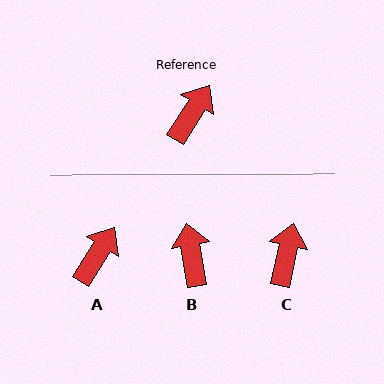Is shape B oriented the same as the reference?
No, it is off by about 42 degrees.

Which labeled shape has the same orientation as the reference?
A.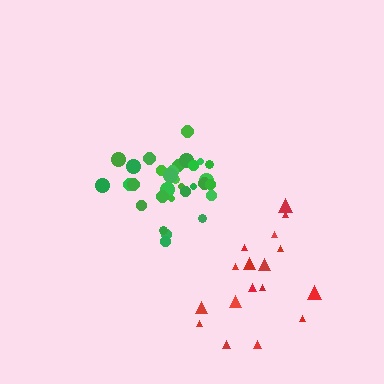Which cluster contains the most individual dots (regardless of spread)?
Green (31).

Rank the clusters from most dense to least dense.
green, red.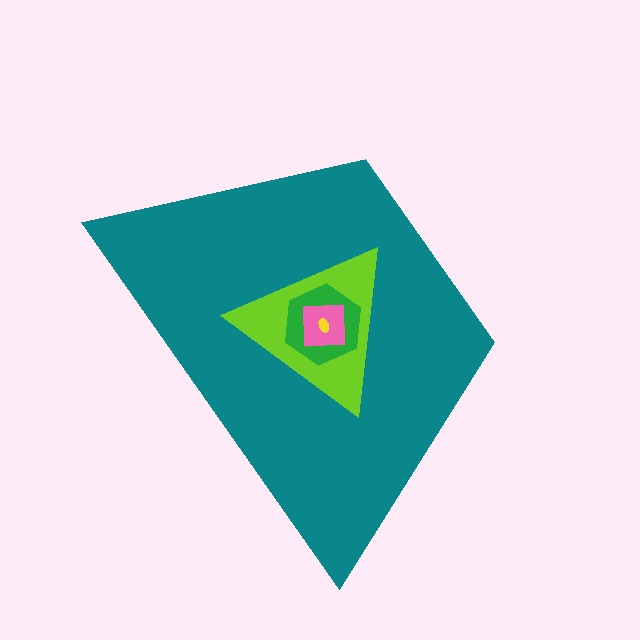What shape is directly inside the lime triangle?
The green hexagon.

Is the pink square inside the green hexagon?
Yes.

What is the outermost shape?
The teal trapezoid.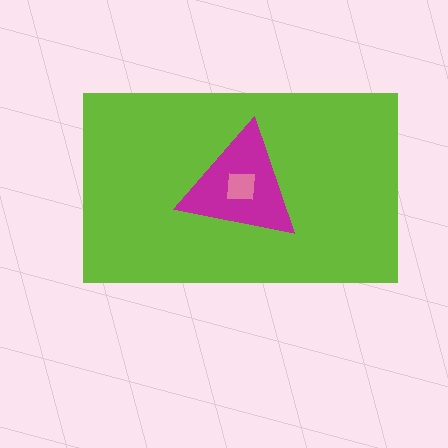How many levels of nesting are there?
3.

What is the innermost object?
The pink square.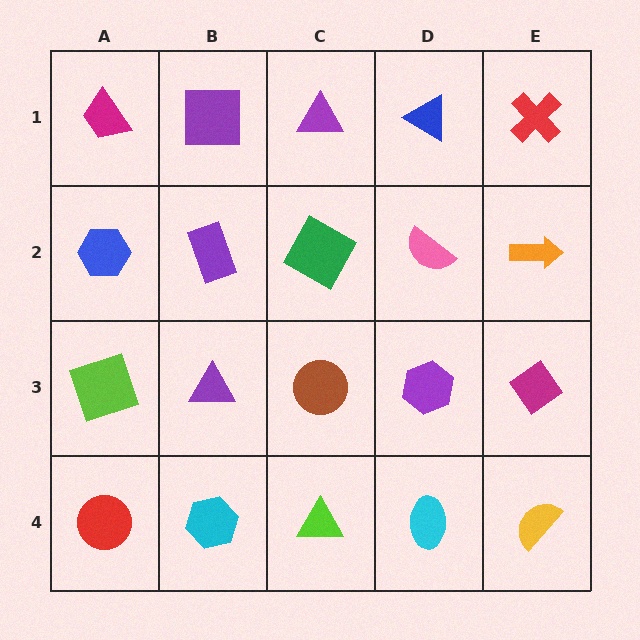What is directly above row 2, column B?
A purple square.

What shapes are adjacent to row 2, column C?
A purple triangle (row 1, column C), a brown circle (row 3, column C), a purple rectangle (row 2, column B), a pink semicircle (row 2, column D).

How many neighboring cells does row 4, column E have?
2.